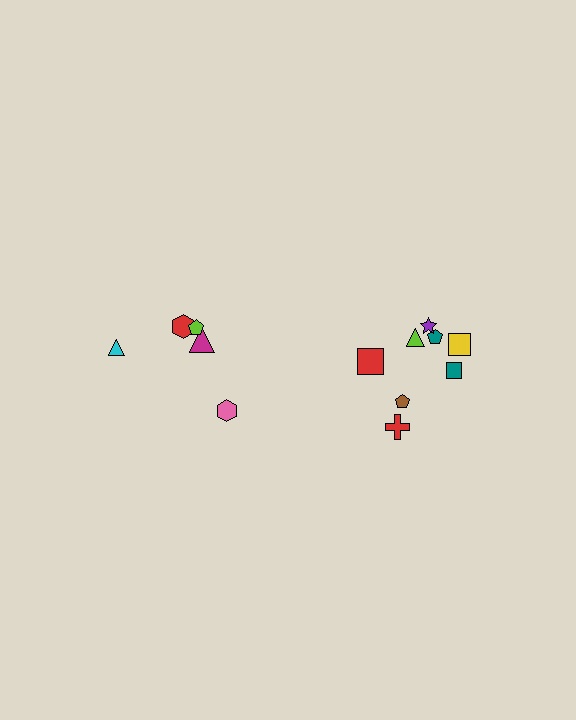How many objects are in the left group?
There are 5 objects.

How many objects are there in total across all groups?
There are 13 objects.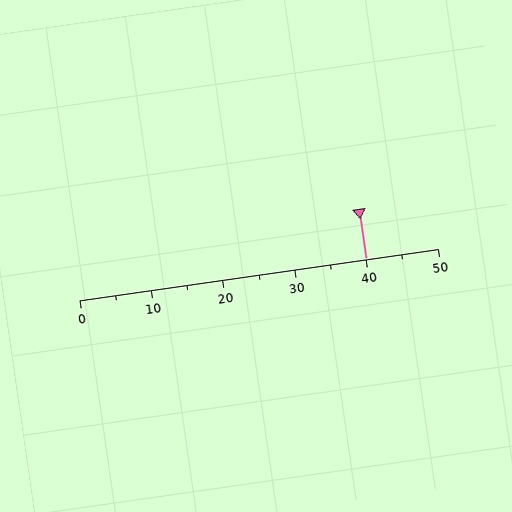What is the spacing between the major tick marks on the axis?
The major ticks are spaced 10 apart.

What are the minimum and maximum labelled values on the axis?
The axis runs from 0 to 50.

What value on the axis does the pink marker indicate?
The marker indicates approximately 40.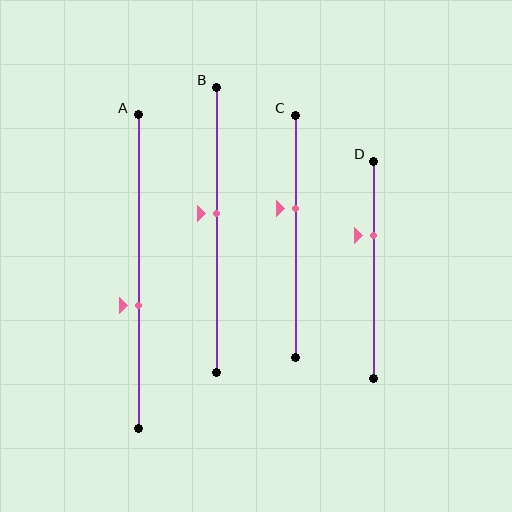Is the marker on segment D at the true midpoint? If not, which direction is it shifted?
No, the marker on segment D is shifted upward by about 16% of the segment length.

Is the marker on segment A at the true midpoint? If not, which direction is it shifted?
No, the marker on segment A is shifted downward by about 11% of the segment length.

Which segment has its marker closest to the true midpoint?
Segment B has its marker closest to the true midpoint.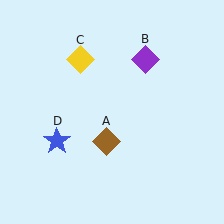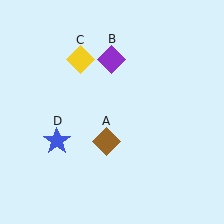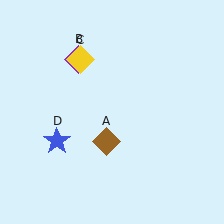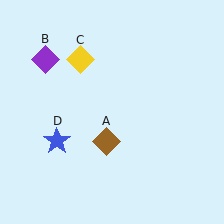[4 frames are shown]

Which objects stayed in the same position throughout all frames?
Brown diamond (object A) and yellow diamond (object C) and blue star (object D) remained stationary.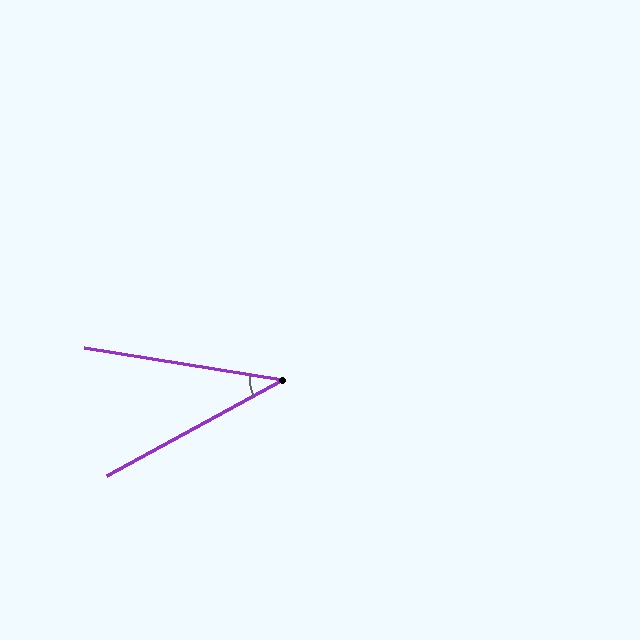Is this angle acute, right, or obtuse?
It is acute.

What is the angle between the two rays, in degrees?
Approximately 38 degrees.